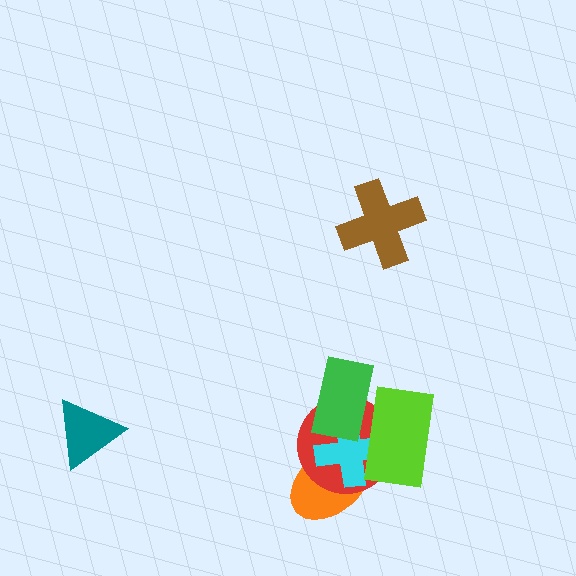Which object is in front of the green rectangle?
The lime rectangle is in front of the green rectangle.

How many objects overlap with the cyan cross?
4 objects overlap with the cyan cross.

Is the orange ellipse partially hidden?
Yes, it is partially covered by another shape.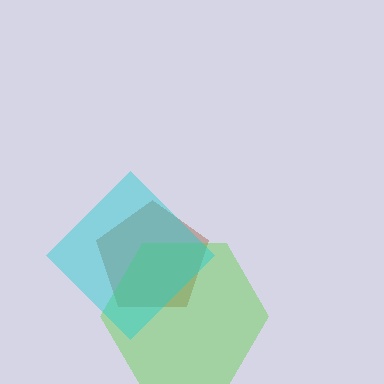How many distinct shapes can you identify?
There are 3 distinct shapes: a brown pentagon, a lime hexagon, a cyan diamond.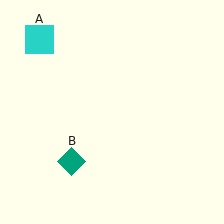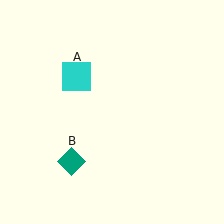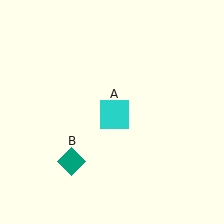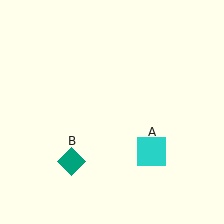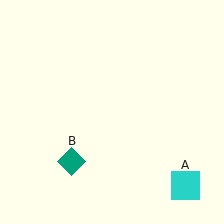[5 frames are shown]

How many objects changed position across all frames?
1 object changed position: cyan square (object A).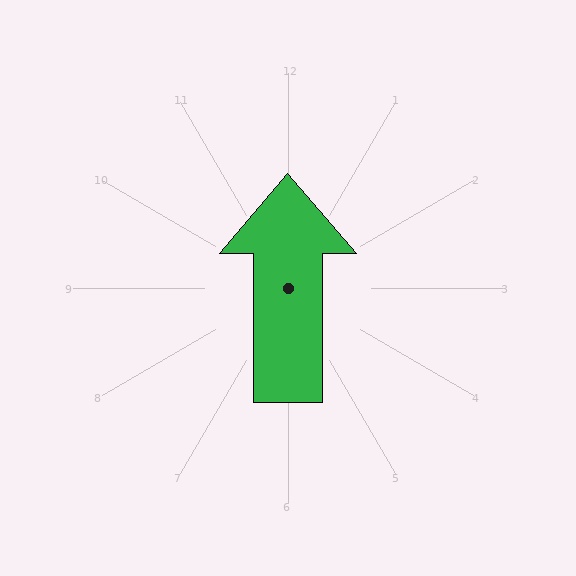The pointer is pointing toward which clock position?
Roughly 12 o'clock.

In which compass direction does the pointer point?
North.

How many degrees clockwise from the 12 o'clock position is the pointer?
Approximately 360 degrees.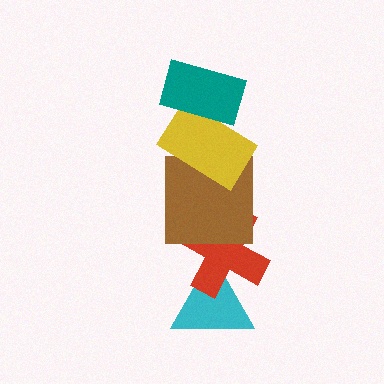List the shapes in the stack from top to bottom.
From top to bottom: the teal rectangle, the yellow rectangle, the brown square, the red cross, the cyan triangle.